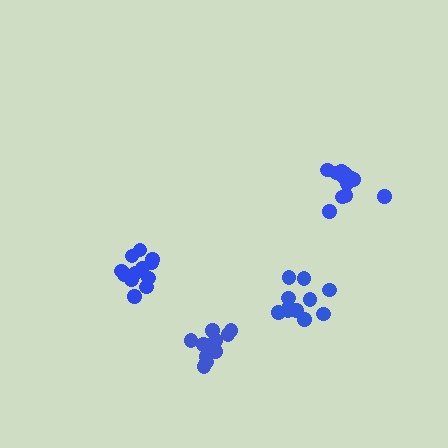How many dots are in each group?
Group 1: 10 dots, Group 2: 13 dots, Group 3: 12 dots, Group 4: 12 dots (47 total).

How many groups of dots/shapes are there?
There are 4 groups.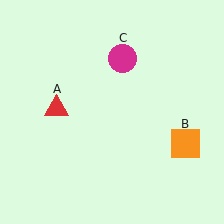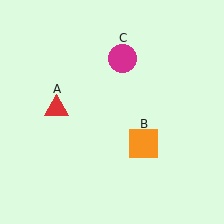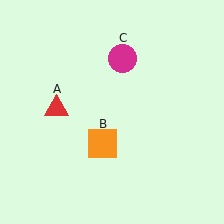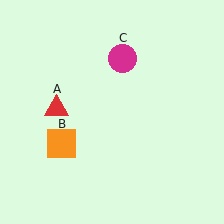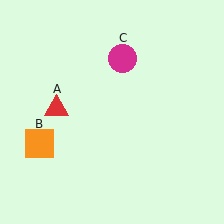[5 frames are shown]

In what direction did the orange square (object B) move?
The orange square (object B) moved left.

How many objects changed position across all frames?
1 object changed position: orange square (object B).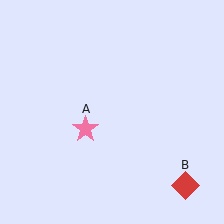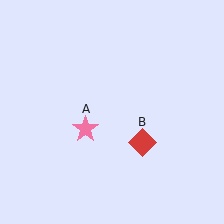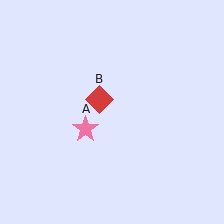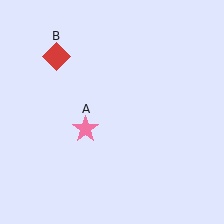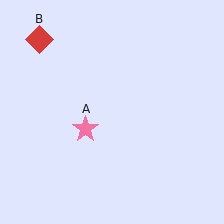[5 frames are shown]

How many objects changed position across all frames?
1 object changed position: red diamond (object B).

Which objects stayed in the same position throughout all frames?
Pink star (object A) remained stationary.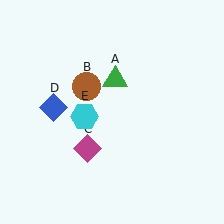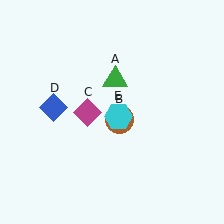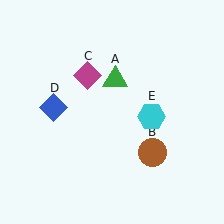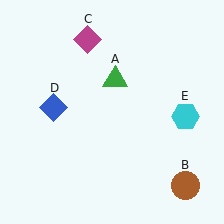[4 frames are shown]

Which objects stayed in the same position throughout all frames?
Green triangle (object A) and blue diamond (object D) remained stationary.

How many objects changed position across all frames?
3 objects changed position: brown circle (object B), magenta diamond (object C), cyan hexagon (object E).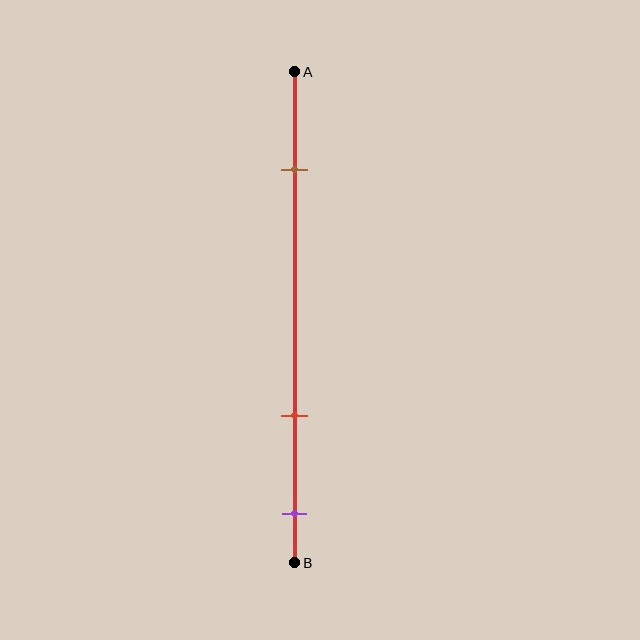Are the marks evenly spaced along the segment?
No, the marks are not evenly spaced.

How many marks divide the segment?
There are 3 marks dividing the segment.